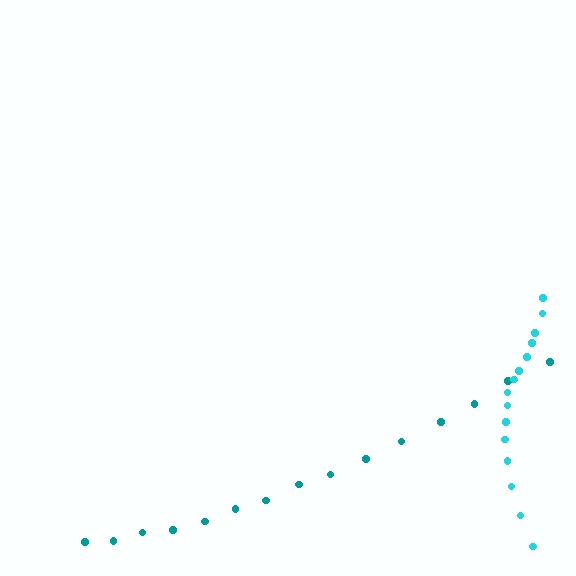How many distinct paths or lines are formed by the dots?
There are 2 distinct paths.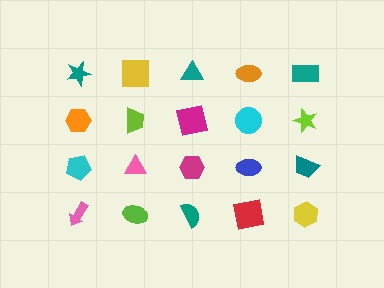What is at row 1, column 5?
A teal rectangle.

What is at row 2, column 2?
A lime trapezoid.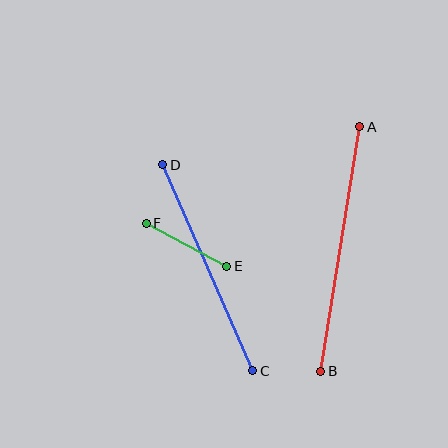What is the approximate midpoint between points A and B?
The midpoint is at approximately (340, 249) pixels.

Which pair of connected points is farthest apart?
Points A and B are farthest apart.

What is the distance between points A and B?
The distance is approximately 248 pixels.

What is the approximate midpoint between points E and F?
The midpoint is at approximately (187, 245) pixels.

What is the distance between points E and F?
The distance is approximately 91 pixels.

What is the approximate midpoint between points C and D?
The midpoint is at approximately (208, 268) pixels.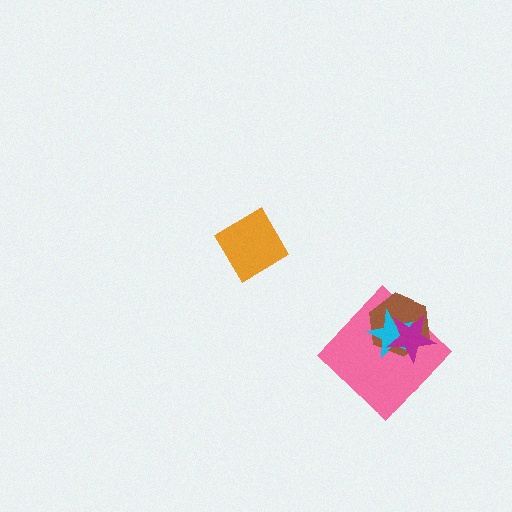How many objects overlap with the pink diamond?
3 objects overlap with the pink diamond.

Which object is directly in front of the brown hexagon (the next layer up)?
The cyan star is directly in front of the brown hexagon.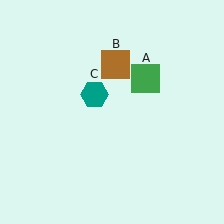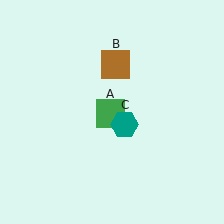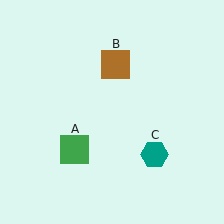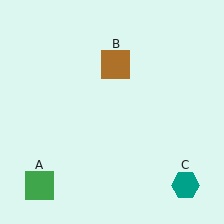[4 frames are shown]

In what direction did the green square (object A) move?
The green square (object A) moved down and to the left.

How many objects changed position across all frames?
2 objects changed position: green square (object A), teal hexagon (object C).